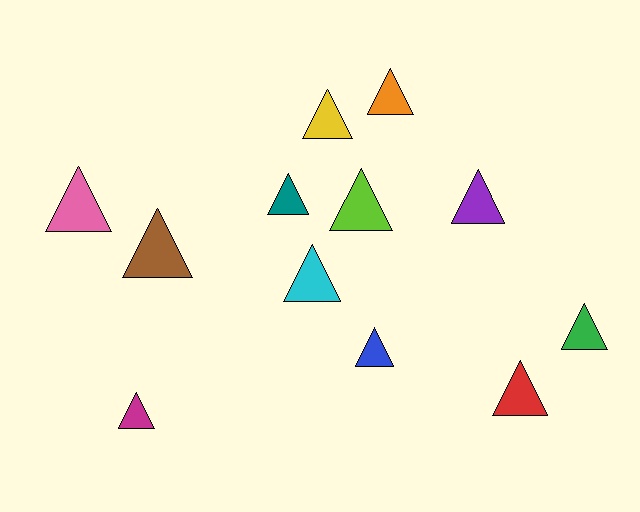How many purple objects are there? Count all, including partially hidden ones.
There is 1 purple object.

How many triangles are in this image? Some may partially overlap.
There are 12 triangles.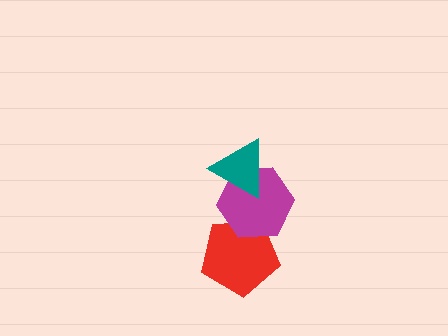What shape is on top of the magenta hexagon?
The teal triangle is on top of the magenta hexagon.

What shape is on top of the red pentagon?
The magenta hexagon is on top of the red pentagon.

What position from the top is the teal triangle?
The teal triangle is 1st from the top.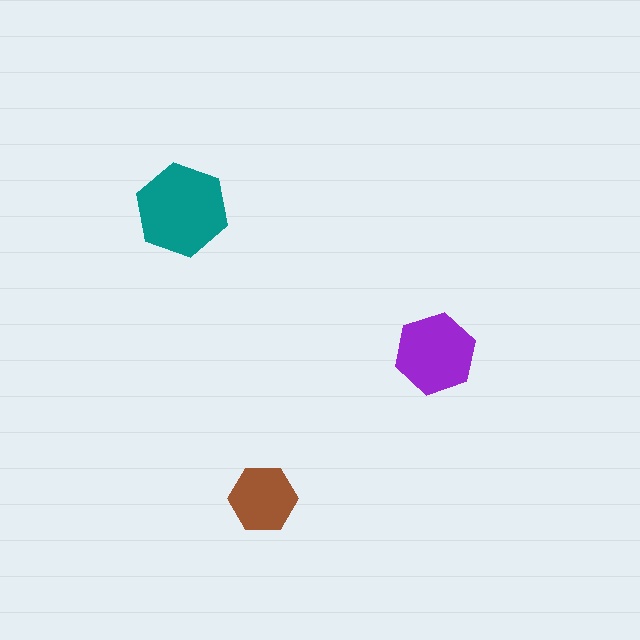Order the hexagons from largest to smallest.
the teal one, the purple one, the brown one.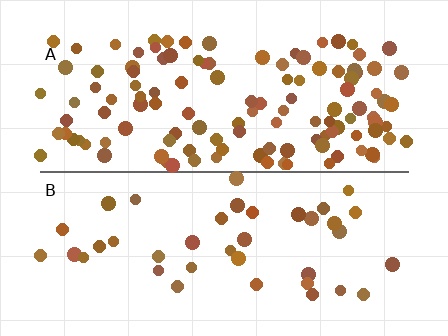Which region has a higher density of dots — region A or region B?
A (the top).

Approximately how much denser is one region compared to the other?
Approximately 3.0× — region A over region B.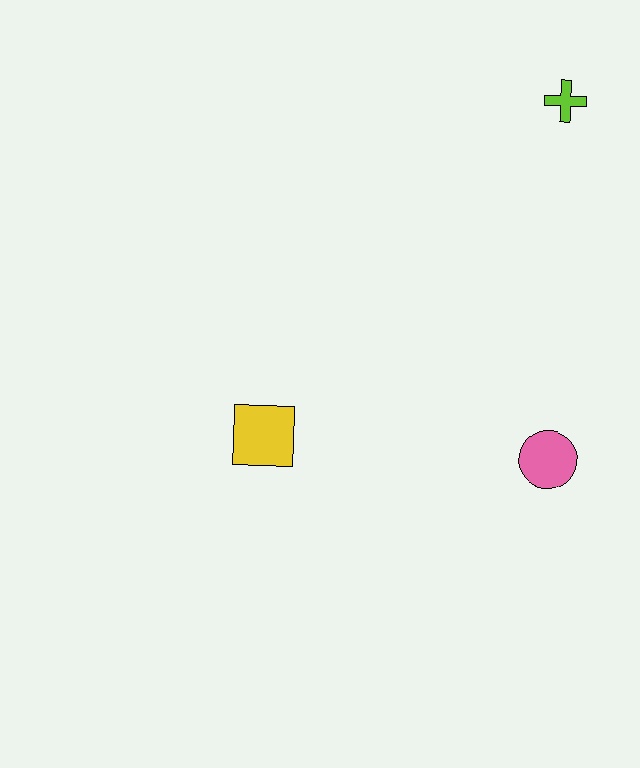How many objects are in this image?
There are 3 objects.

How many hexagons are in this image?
There are no hexagons.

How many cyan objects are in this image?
There are no cyan objects.